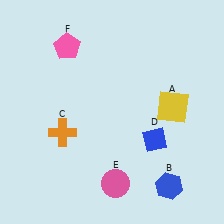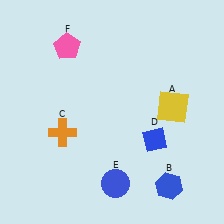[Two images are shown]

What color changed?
The circle (E) changed from pink in Image 1 to blue in Image 2.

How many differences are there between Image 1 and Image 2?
There is 1 difference between the two images.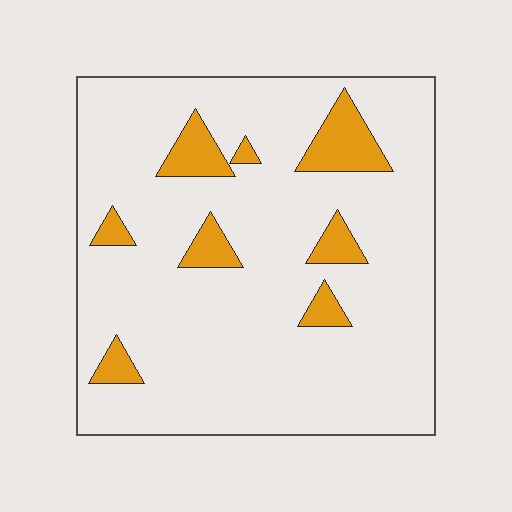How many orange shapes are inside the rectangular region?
8.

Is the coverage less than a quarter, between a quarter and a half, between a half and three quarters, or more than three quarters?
Less than a quarter.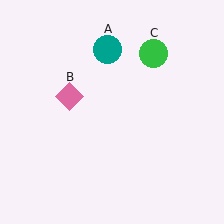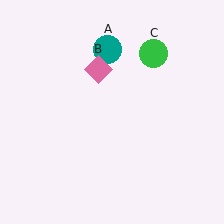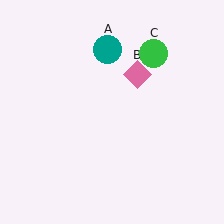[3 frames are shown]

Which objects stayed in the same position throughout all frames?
Teal circle (object A) and green circle (object C) remained stationary.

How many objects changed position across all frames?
1 object changed position: pink diamond (object B).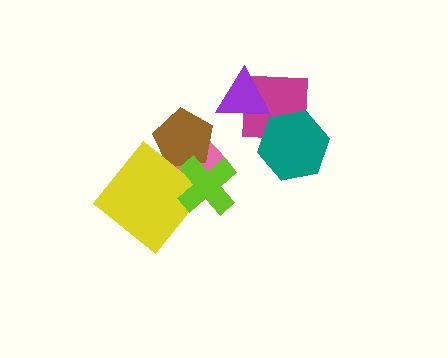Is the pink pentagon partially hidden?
Yes, it is partially covered by another shape.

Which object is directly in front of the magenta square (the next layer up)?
The purple triangle is directly in front of the magenta square.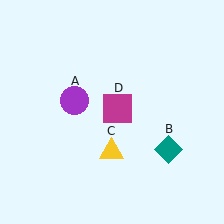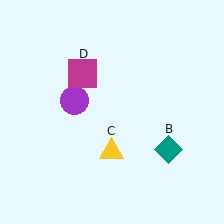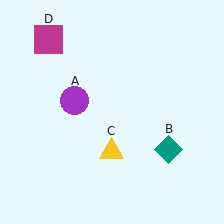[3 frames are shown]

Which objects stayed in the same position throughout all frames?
Purple circle (object A) and teal diamond (object B) and yellow triangle (object C) remained stationary.